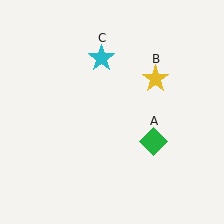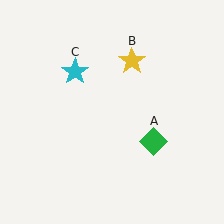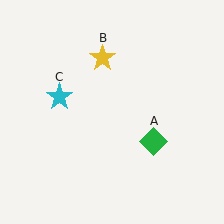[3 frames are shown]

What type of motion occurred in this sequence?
The yellow star (object B), cyan star (object C) rotated counterclockwise around the center of the scene.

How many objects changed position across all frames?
2 objects changed position: yellow star (object B), cyan star (object C).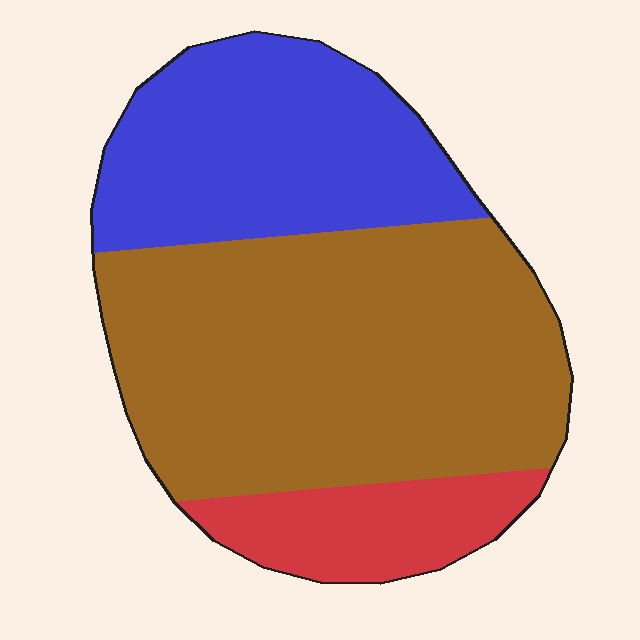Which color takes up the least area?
Red, at roughly 15%.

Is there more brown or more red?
Brown.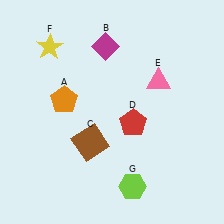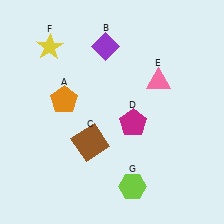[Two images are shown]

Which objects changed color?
B changed from magenta to purple. D changed from red to magenta.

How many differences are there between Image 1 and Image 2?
There are 2 differences between the two images.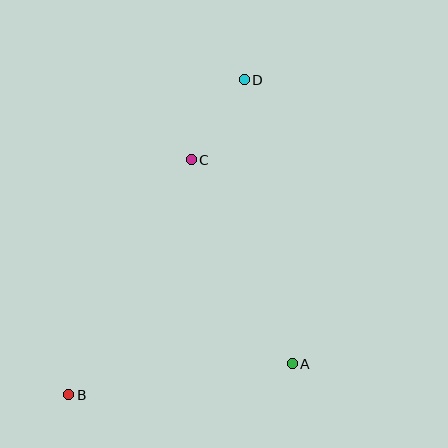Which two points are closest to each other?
Points C and D are closest to each other.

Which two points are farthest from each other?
Points B and D are farthest from each other.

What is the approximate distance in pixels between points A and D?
The distance between A and D is approximately 288 pixels.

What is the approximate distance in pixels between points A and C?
The distance between A and C is approximately 228 pixels.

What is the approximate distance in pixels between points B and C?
The distance between B and C is approximately 265 pixels.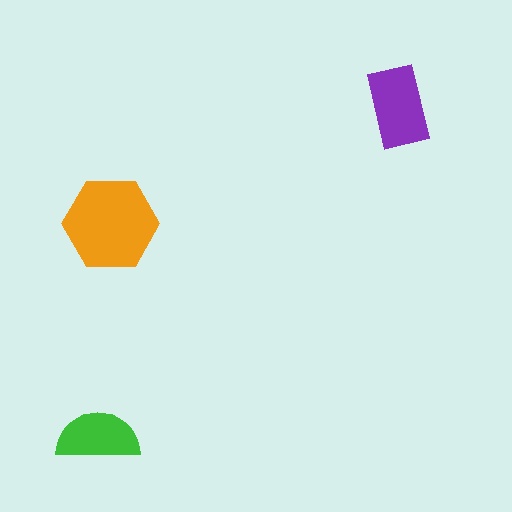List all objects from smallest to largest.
The green semicircle, the purple rectangle, the orange hexagon.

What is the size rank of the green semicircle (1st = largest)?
3rd.